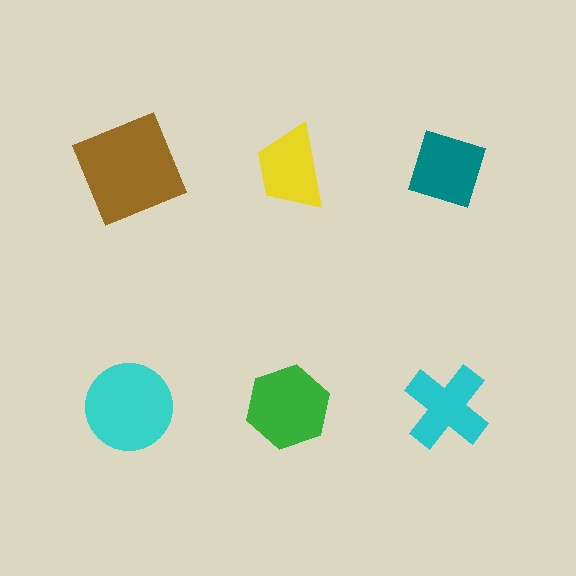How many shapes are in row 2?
3 shapes.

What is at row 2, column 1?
A cyan circle.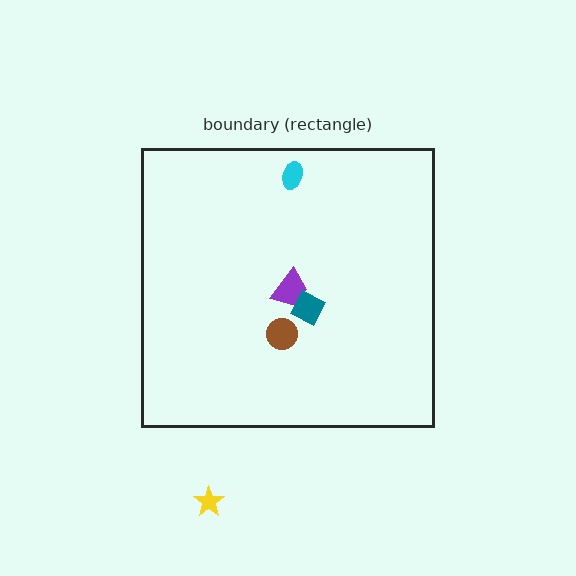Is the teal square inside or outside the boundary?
Inside.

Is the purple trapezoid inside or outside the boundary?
Inside.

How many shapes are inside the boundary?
4 inside, 1 outside.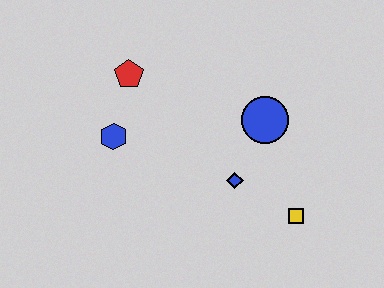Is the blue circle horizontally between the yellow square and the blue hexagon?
Yes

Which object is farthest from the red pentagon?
The yellow square is farthest from the red pentagon.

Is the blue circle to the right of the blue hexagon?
Yes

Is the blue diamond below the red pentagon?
Yes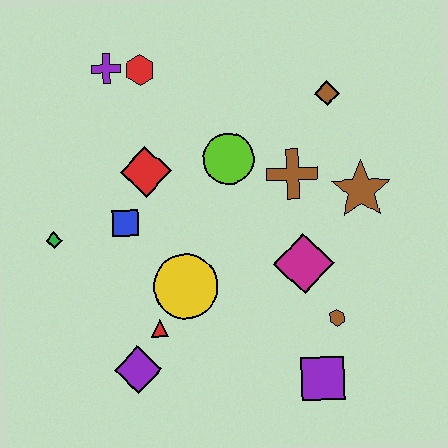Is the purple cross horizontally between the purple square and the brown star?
No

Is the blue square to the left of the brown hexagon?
Yes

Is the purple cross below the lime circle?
No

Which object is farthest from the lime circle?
The purple square is farthest from the lime circle.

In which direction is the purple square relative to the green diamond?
The purple square is to the right of the green diamond.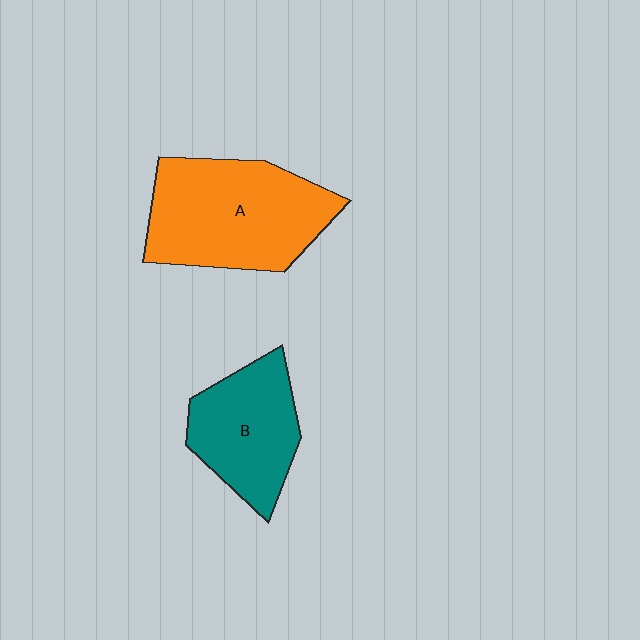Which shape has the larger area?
Shape A (orange).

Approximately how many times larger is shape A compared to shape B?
Approximately 1.5 times.